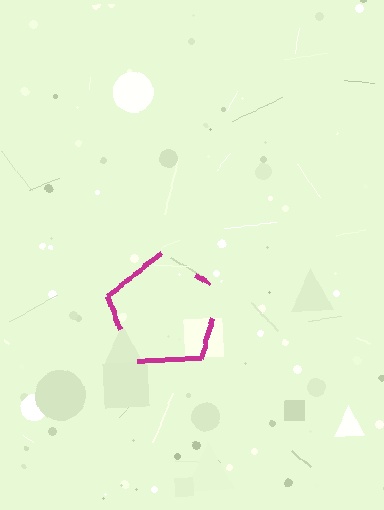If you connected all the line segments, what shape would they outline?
They would outline a pentagon.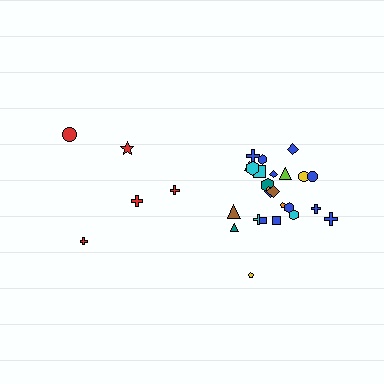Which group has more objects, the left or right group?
The right group.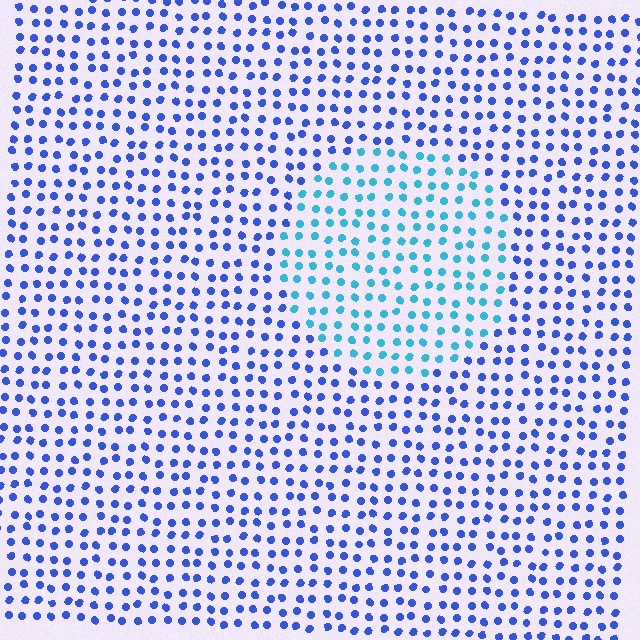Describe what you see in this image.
The image is filled with small blue elements in a uniform arrangement. A circle-shaped region is visible where the elements are tinted to a slightly different hue, forming a subtle color boundary.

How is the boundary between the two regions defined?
The boundary is defined purely by a slight shift in hue (about 39 degrees). Spacing, size, and orientation are identical on both sides.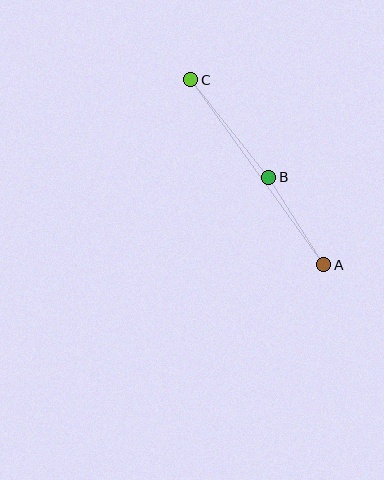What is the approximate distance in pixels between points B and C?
The distance between B and C is approximately 125 pixels.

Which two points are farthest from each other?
Points A and C are farthest from each other.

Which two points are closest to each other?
Points A and B are closest to each other.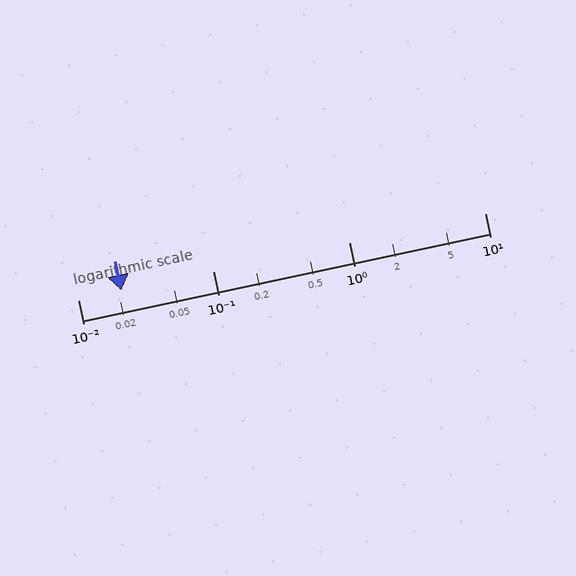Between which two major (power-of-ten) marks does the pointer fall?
The pointer is between 0.01 and 0.1.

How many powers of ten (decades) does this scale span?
The scale spans 3 decades, from 0.01 to 10.